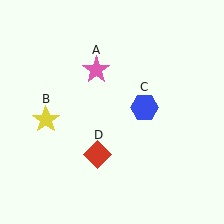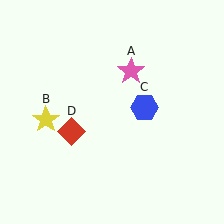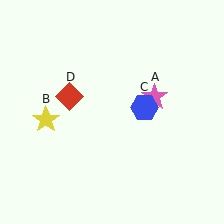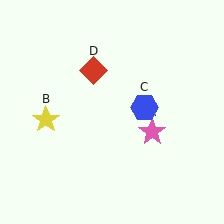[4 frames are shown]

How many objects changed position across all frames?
2 objects changed position: pink star (object A), red diamond (object D).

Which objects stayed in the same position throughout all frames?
Yellow star (object B) and blue hexagon (object C) remained stationary.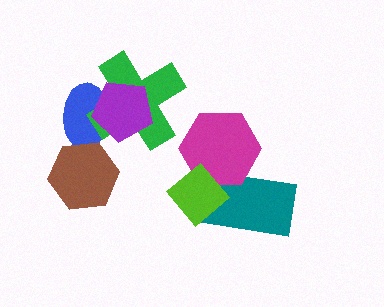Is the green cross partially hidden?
Yes, it is partially covered by another shape.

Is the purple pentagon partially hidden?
No, no other shape covers it.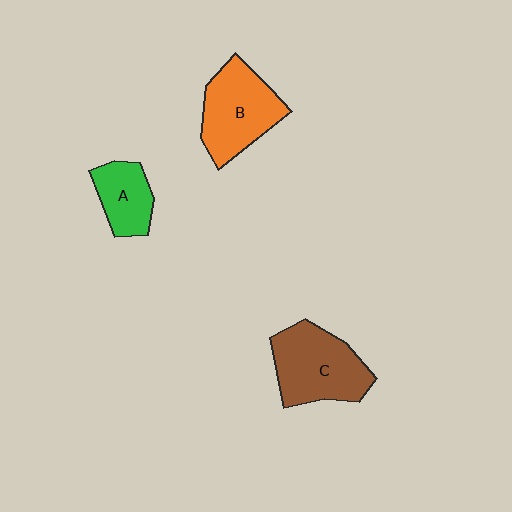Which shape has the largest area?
Shape C (brown).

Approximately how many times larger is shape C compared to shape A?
Approximately 1.7 times.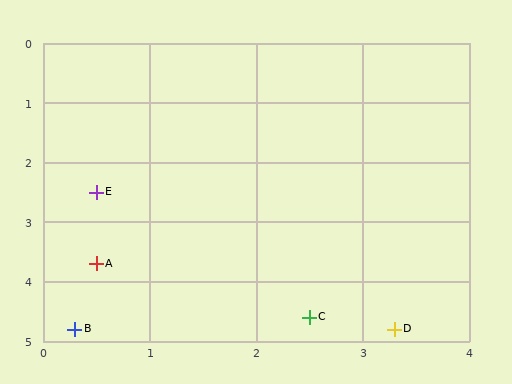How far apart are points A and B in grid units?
Points A and B are about 1.1 grid units apart.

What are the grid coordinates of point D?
Point D is at approximately (3.3, 4.8).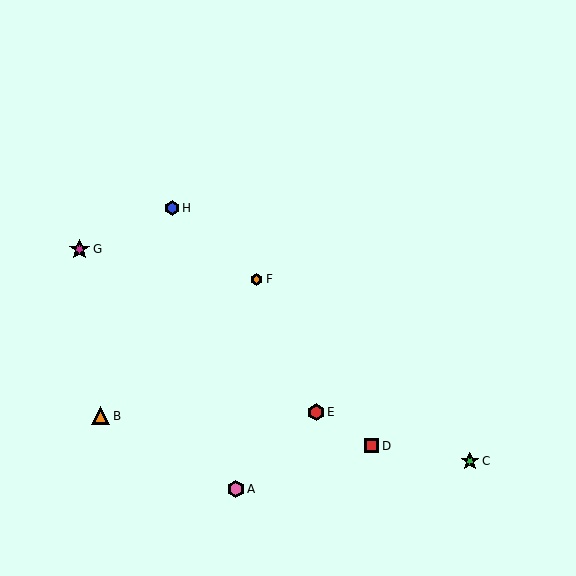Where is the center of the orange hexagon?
The center of the orange hexagon is at (256, 279).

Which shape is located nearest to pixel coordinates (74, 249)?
The magenta star (labeled G) at (79, 249) is nearest to that location.